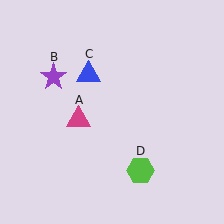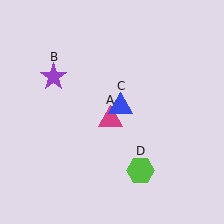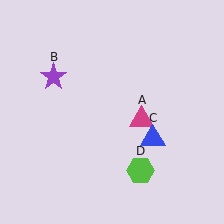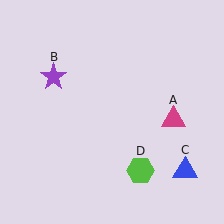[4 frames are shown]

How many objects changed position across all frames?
2 objects changed position: magenta triangle (object A), blue triangle (object C).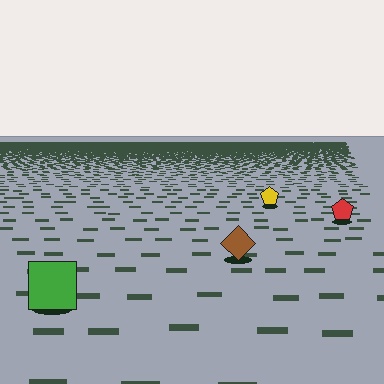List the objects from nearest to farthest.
From nearest to farthest: the green square, the brown diamond, the red pentagon, the yellow pentagon.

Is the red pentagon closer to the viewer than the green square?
No. The green square is closer — you can tell from the texture gradient: the ground texture is coarser near it.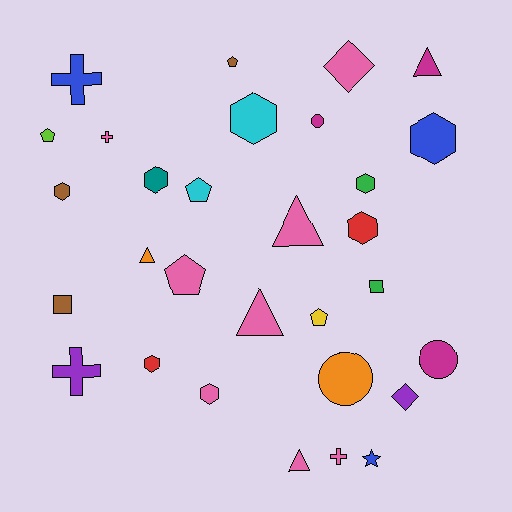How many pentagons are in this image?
There are 5 pentagons.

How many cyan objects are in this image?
There are 2 cyan objects.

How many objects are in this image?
There are 30 objects.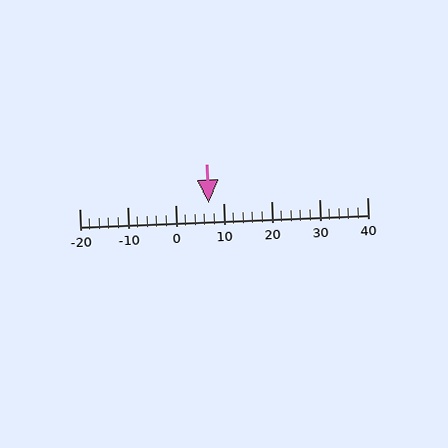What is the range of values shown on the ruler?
The ruler shows values from -20 to 40.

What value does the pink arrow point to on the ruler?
The pink arrow points to approximately 7.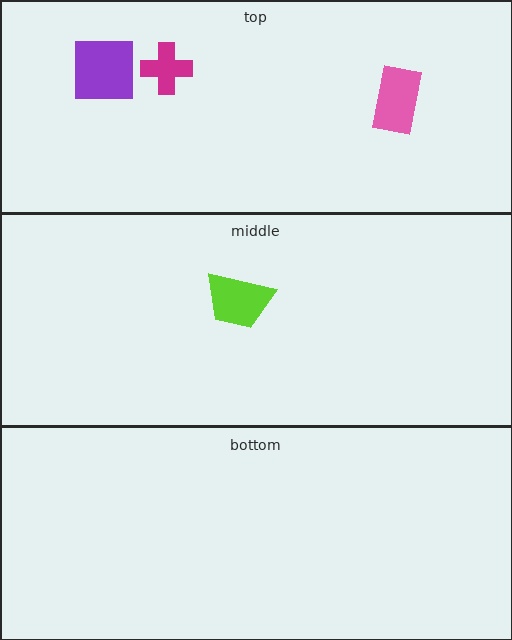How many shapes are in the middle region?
1.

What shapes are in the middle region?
The lime trapezoid.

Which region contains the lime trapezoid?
The middle region.